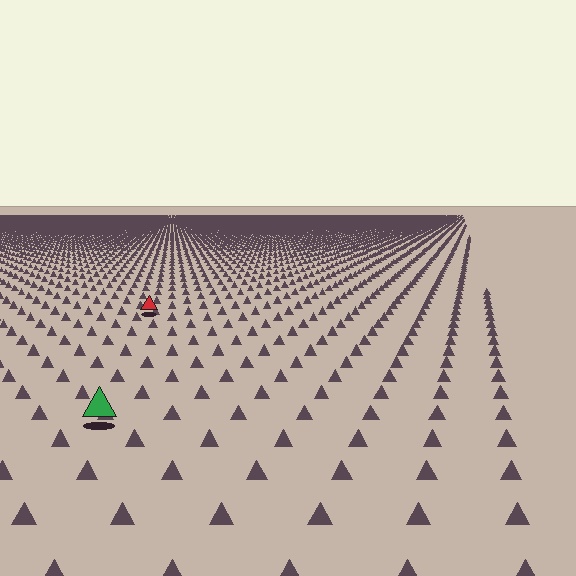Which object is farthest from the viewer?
The red triangle is farthest from the viewer. It appears smaller and the ground texture around it is denser.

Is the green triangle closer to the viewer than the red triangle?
Yes. The green triangle is closer — you can tell from the texture gradient: the ground texture is coarser near it.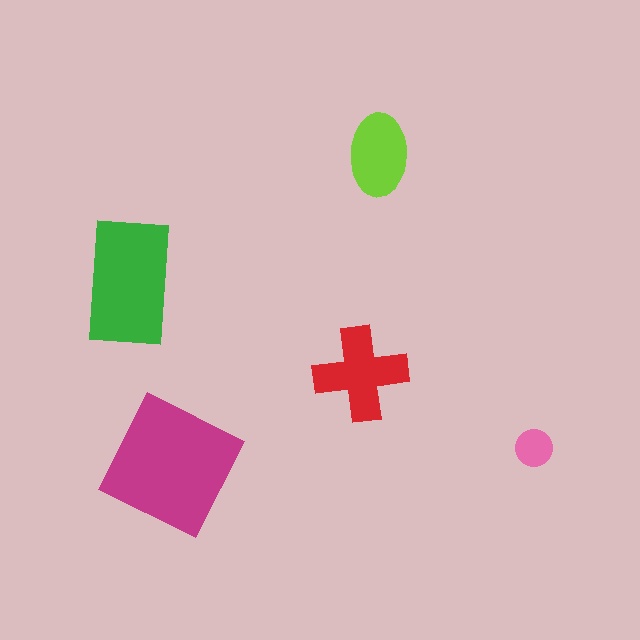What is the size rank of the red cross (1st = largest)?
3rd.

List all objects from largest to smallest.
The magenta square, the green rectangle, the red cross, the lime ellipse, the pink circle.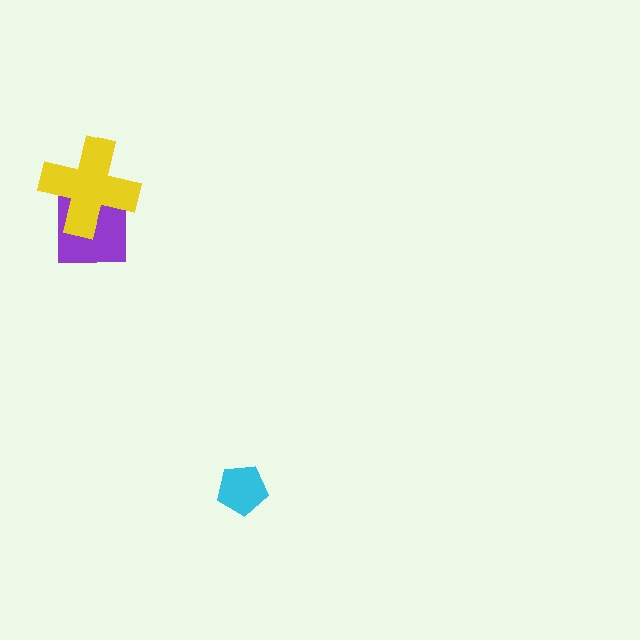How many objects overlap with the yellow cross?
1 object overlaps with the yellow cross.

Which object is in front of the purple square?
The yellow cross is in front of the purple square.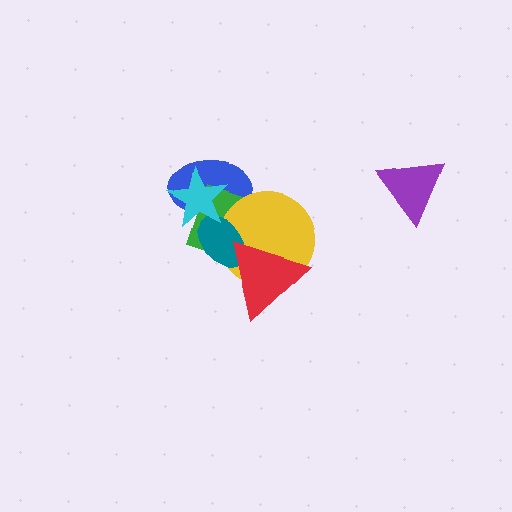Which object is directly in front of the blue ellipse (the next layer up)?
The green rectangle is directly in front of the blue ellipse.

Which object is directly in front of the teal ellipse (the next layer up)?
The red triangle is directly in front of the teal ellipse.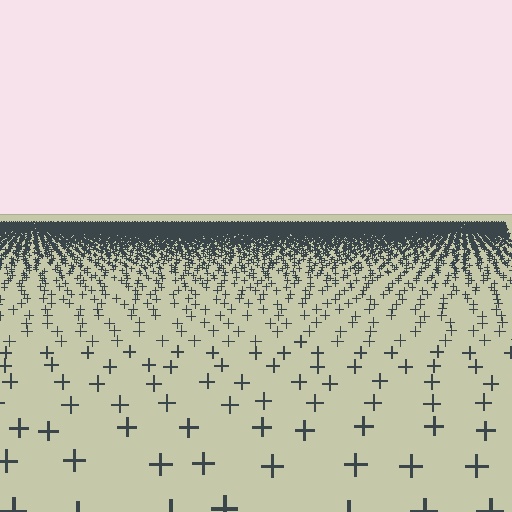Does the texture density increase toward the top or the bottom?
Density increases toward the top.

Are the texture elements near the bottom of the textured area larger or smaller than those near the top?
Larger. Near the bottom, elements are closer to the viewer and appear at a bigger on-screen size.